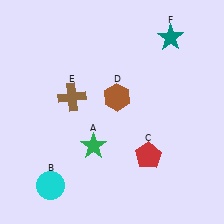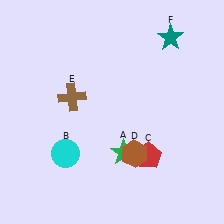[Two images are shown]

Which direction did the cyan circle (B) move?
The cyan circle (B) moved up.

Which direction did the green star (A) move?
The green star (A) moved right.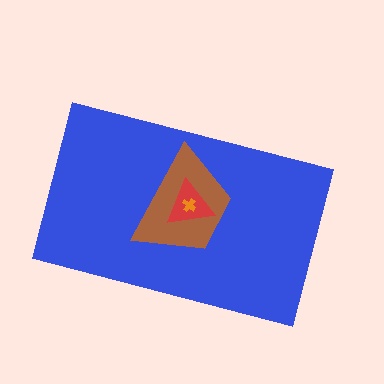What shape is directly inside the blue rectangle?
The brown trapezoid.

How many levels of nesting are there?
4.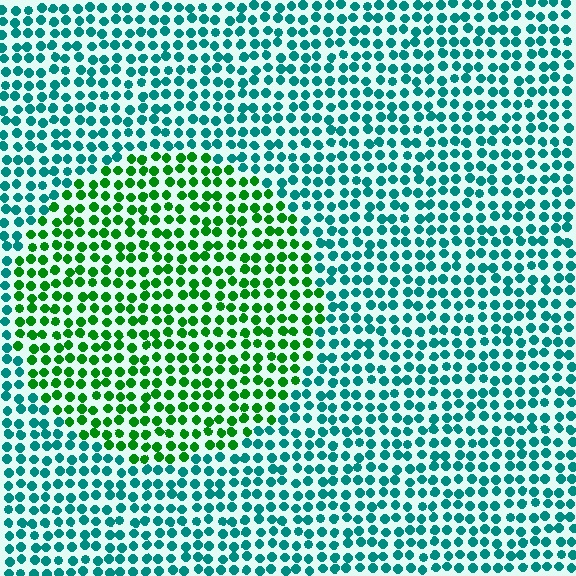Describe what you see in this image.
The image is filled with small teal elements in a uniform arrangement. A circle-shaped region is visible where the elements are tinted to a slightly different hue, forming a subtle color boundary.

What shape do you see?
I see a circle.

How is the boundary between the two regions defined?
The boundary is defined purely by a slight shift in hue (about 50 degrees). Spacing, size, and orientation are identical on both sides.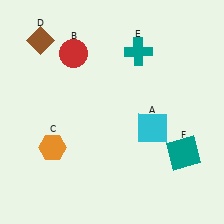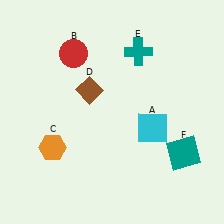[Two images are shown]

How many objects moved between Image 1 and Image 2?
1 object moved between the two images.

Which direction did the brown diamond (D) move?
The brown diamond (D) moved down.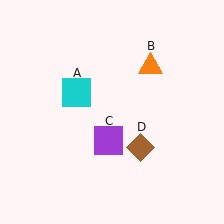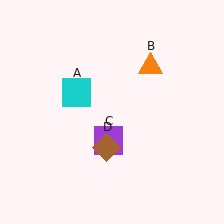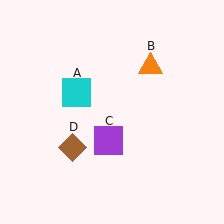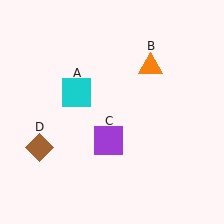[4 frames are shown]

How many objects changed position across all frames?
1 object changed position: brown diamond (object D).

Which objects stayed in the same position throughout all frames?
Cyan square (object A) and orange triangle (object B) and purple square (object C) remained stationary.